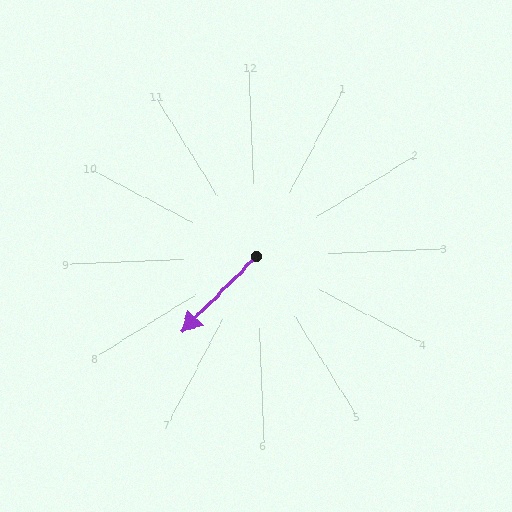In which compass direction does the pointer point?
Southwest.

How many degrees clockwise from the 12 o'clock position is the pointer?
Approximately 227 degrees.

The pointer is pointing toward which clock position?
Roughly 8 o'clock.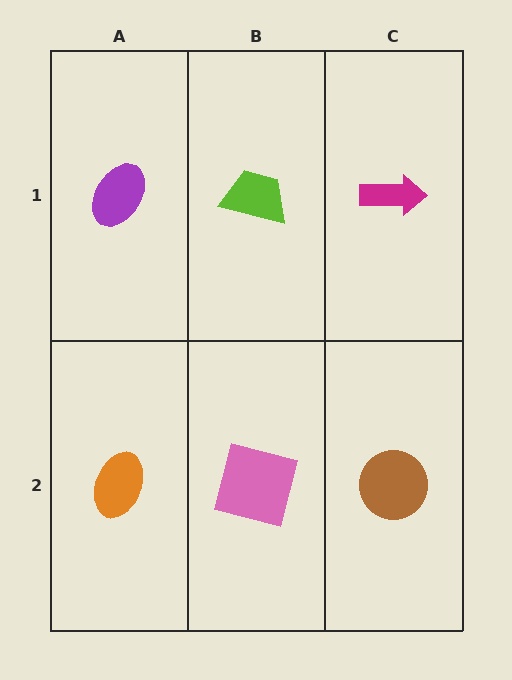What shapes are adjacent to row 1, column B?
A pink square (row 2, column B), a purple ellipse (row 1, column A), a magenta arrow (row 1, column C).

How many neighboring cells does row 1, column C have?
2.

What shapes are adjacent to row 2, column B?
A lime trapezoid (row 1, column B), an orange ellipse (row 2, column A), a brown circle (row 2, column C).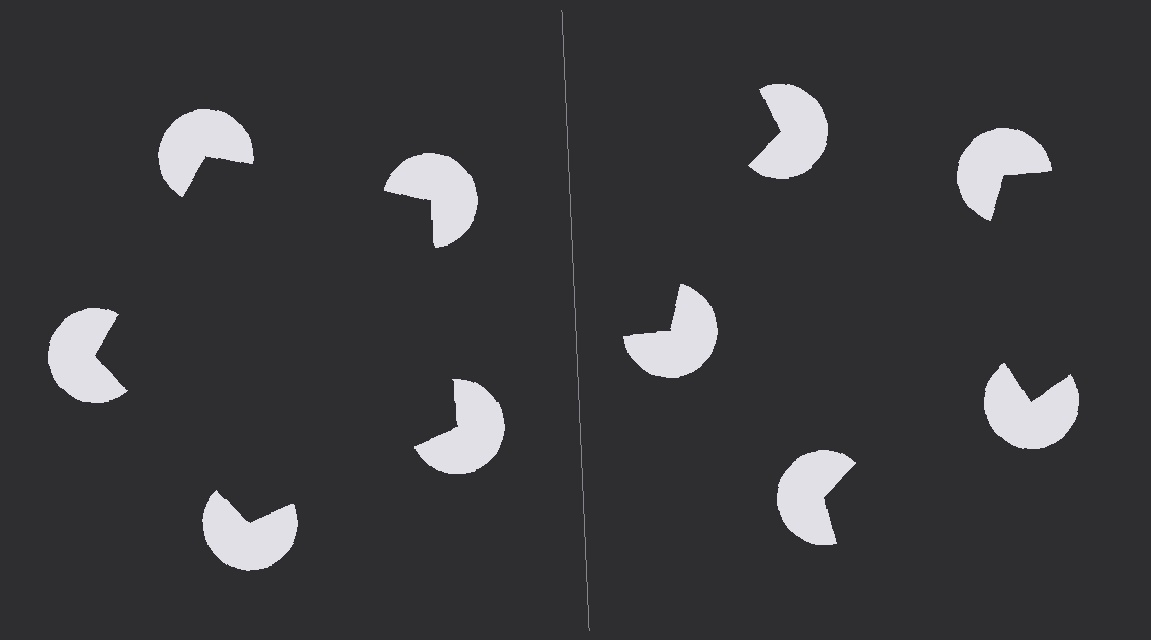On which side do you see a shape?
An illusory pentagon appears on the left side. On the right side the wedge cuts are rotated, so no coherent shape forms.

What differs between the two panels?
The pac-man discs are positioned identically on both sides; only the wedge orientations differ. On the left they align to a pentagon; on the right they are misaligned.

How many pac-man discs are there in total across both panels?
10 — 5 on each side.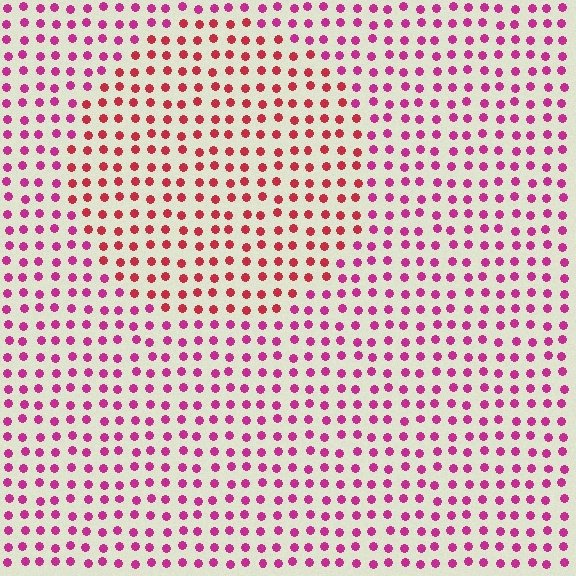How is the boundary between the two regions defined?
The boundary is defined purely by a slight shift in hue (about 32 degrees). Spacing, size, and orientation are identical on both sides.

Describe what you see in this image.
The image is filled with small magenta elements in a uniform arrangement. A circle-shaped region is visible where the elements are tinted to a slightly different hue, forming a subtle color boundary.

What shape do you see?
I see a circle.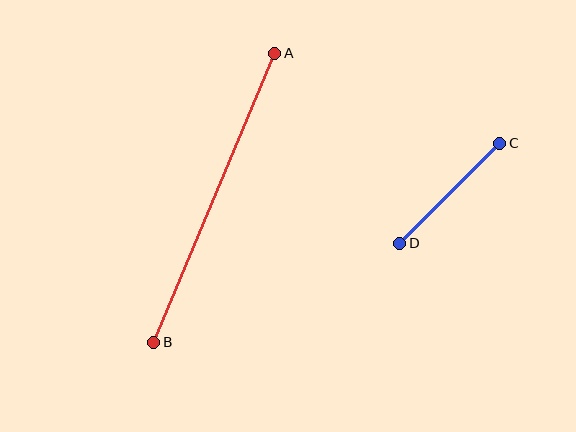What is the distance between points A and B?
The distance is approximately 314 pixels.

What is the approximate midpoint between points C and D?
The midpoint is at approximately (450, 193) pixels.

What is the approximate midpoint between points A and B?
The midpoint is at approximately (214, 198) pixels.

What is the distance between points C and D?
The distance is approximately 142 pixels.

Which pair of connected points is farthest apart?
Points A and B are farthest apart.